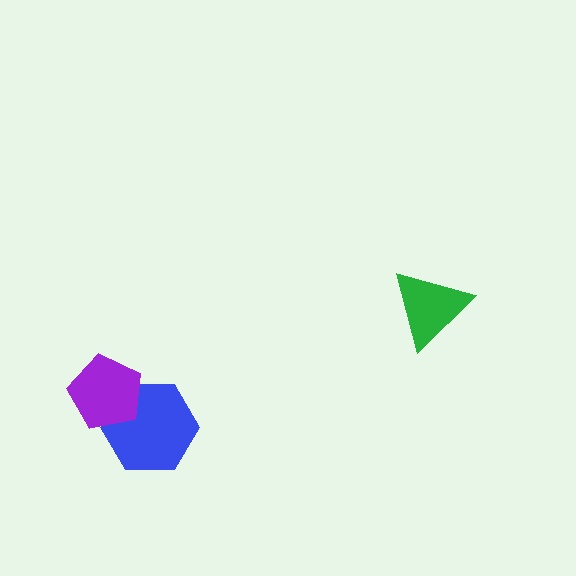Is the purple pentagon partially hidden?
No, no other shape covers it.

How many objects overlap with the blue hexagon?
1 object overlaps with the blue hexagon.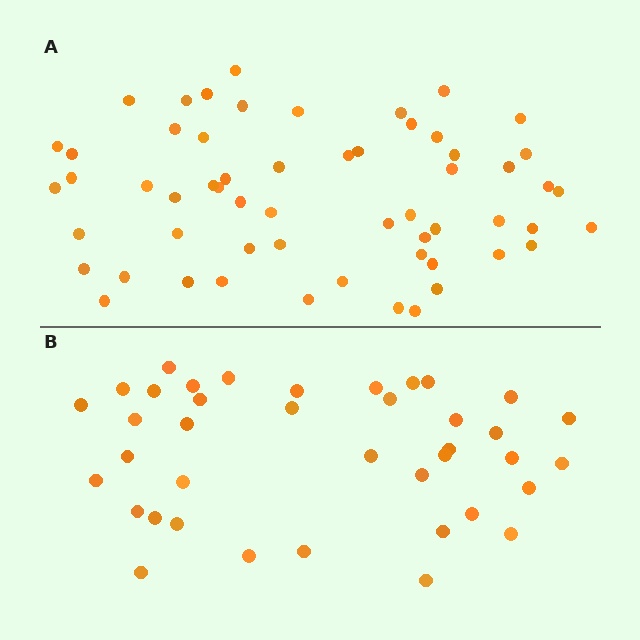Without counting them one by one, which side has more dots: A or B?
Region A (the top region) has more dots.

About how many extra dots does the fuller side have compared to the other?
Region A has approximately 20 more dots than region B.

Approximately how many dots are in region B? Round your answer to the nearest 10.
About 40 dots. (The exact count is 39, which rounds to 40.)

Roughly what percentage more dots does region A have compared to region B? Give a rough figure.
About 50% more.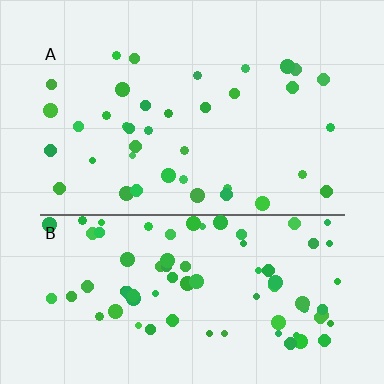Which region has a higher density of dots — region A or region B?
B (the bottom).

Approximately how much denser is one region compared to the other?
Approximately 2.1× — region B over region A.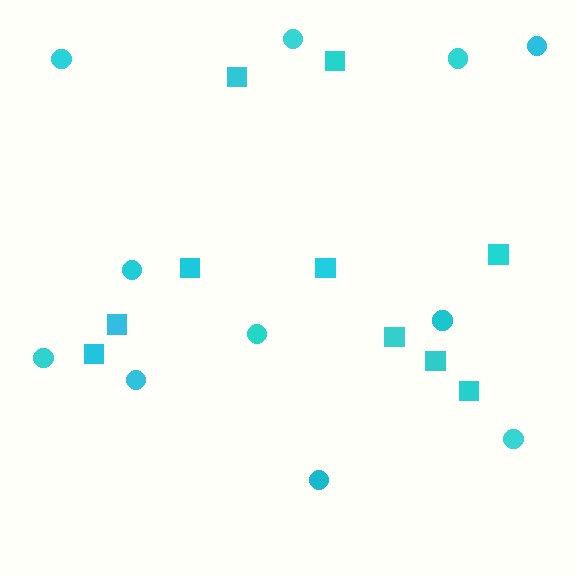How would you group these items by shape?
There are 2 groups: one group of circles (11) and one group of squares (10).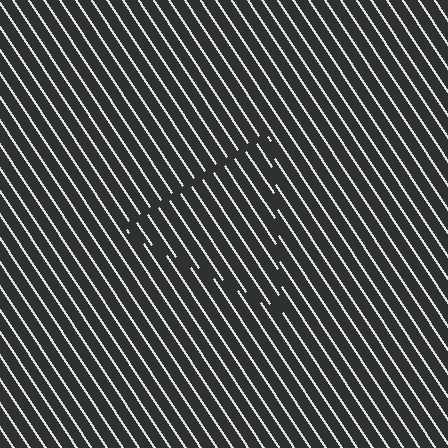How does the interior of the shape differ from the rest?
The interior of the shape contains the same grating, shifted by half a period — the contour is defined by the phase discontinuity where line-ends from the inner and outer gratings abut.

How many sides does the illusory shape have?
3 sides — the line-ends trace a triangle.